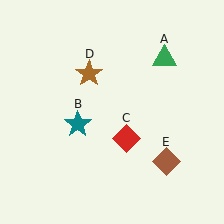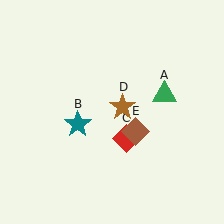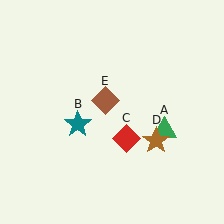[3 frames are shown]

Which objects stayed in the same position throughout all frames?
Teal star (object B) and red diamond (object C) remained stationary.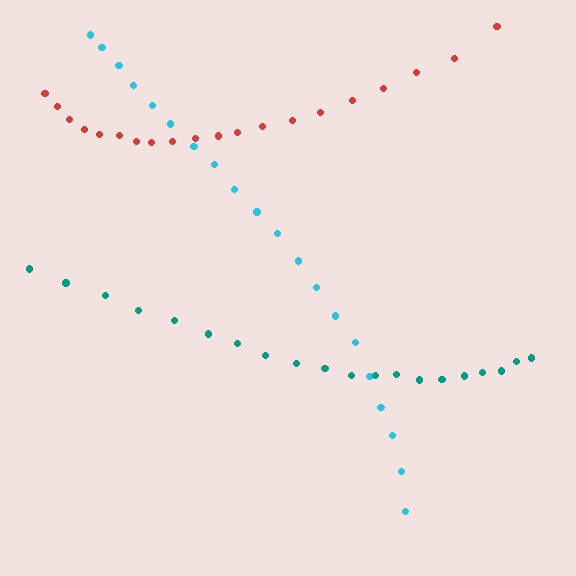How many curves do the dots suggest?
There are 3 distinct paths.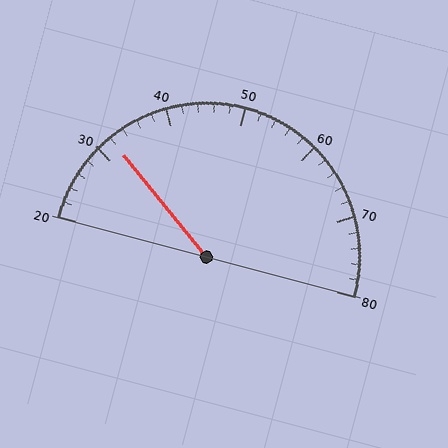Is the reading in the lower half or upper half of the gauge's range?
The reading is in the lower half of the range (20 to 80).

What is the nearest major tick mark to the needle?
The nearest major tick mark is 30.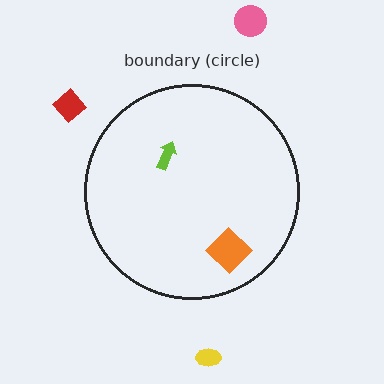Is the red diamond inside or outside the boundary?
Outside.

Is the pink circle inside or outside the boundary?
Outside.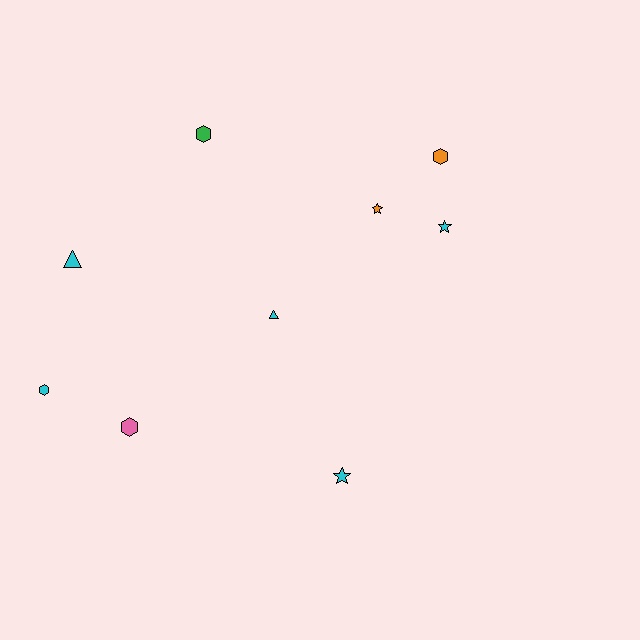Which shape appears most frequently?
Hexagon, with 4 objects.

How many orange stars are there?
There is 1 orange star.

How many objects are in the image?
There are 9 objects.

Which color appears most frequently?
Cyan, with 5 objects.